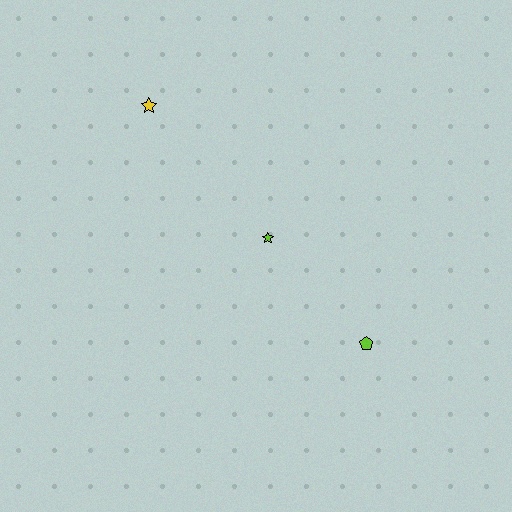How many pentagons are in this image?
There is 1 pentagon.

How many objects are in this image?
There are 3 objects.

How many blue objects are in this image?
There are no blue objects.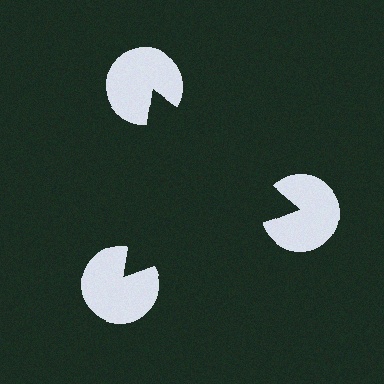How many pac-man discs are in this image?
There are 3 — one at each vertex of the illusory triangle.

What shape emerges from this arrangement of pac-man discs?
An illusory triangle — its edges are inferred from the aligned wedge cuts in the pac-man discs, not physically drawn.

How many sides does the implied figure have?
3 sides.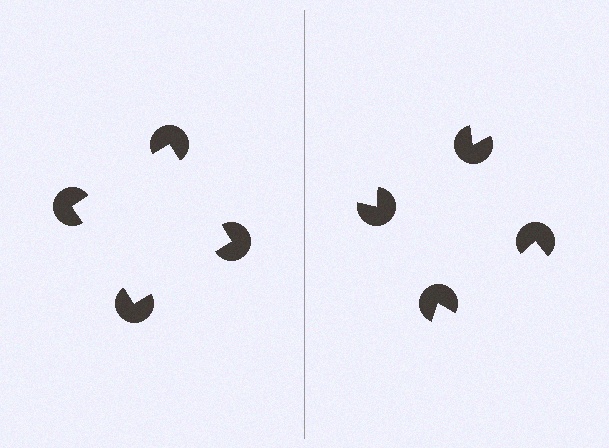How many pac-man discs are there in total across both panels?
8 — 4 on each side.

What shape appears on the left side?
An illusory square.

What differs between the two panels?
The pac-man discs are positioned identically on both sides; only the wedge orientations differ. On the left they align to a square; on the right they are misaligned.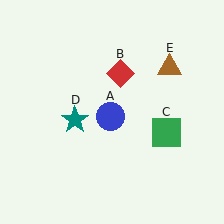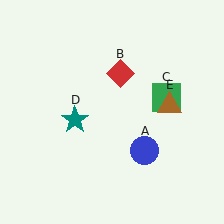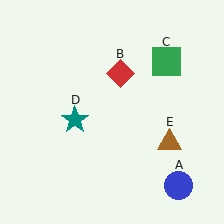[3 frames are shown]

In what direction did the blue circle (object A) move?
The blue circle (object A) moved down and to the right.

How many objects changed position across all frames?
3 objects changed position: blue circle (object A), green square (object C), brown triangle (object E).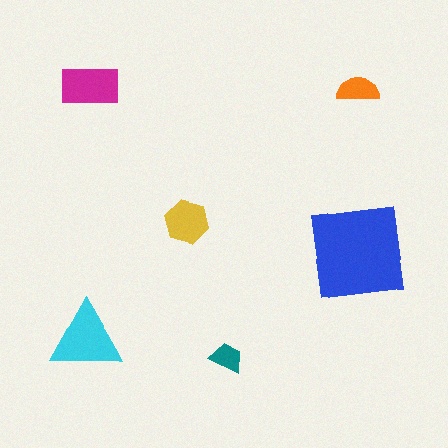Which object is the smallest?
The teal trapezoid.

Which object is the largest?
The blue square.